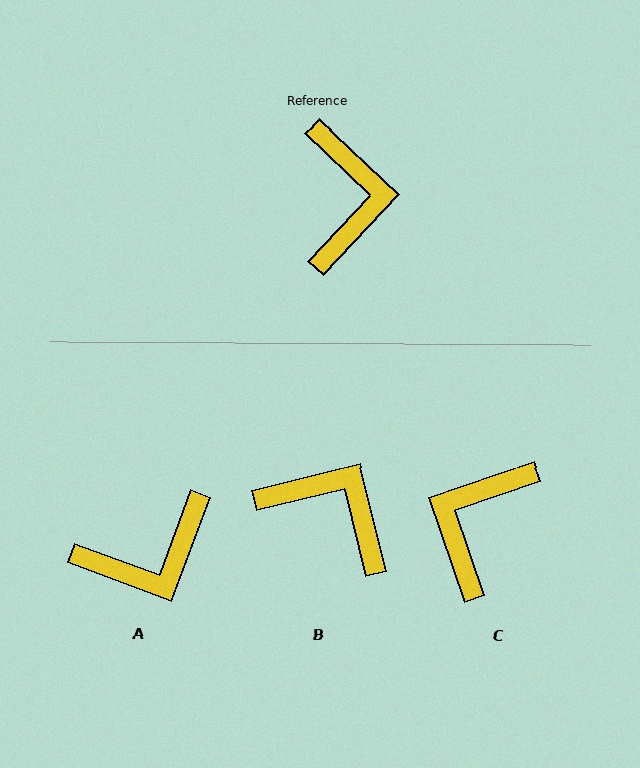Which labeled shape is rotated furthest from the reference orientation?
C, about 152 degrees away.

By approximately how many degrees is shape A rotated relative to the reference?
Approximately 67 degrees clockwise.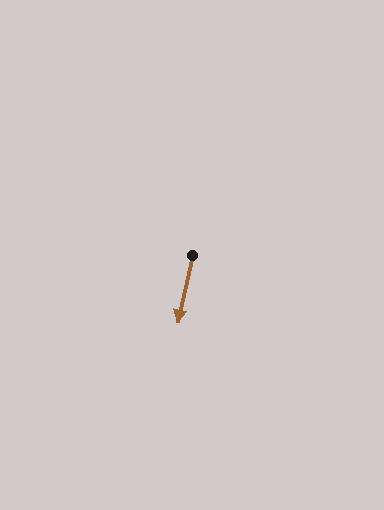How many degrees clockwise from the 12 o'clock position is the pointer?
Approximately 192 degrees.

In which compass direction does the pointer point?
South.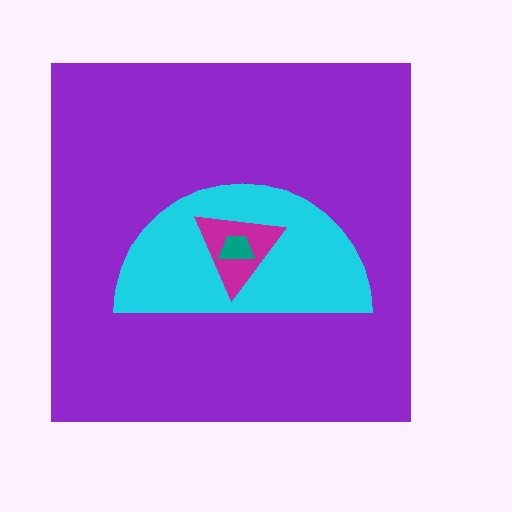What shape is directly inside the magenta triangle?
The teal trapezoid.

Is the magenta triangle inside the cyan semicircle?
Yes.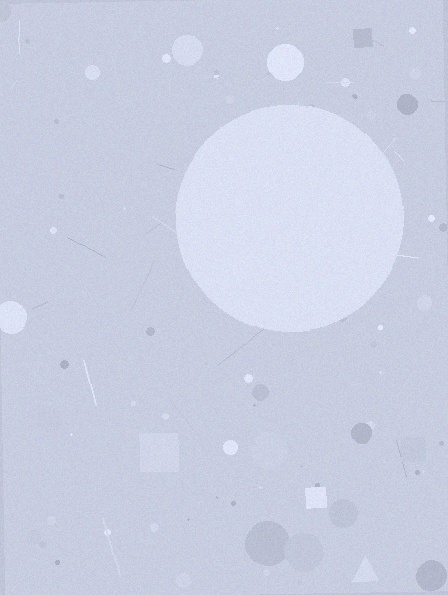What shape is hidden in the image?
A circle is hidden in the image.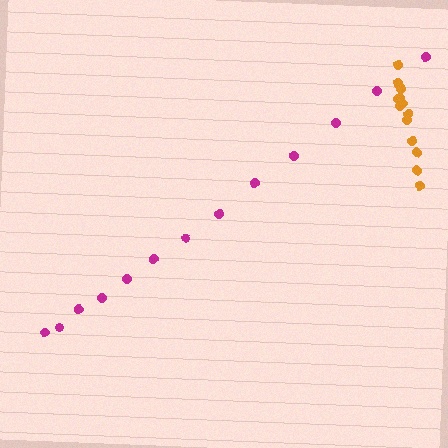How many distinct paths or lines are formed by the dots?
There are 2 distinct paths.